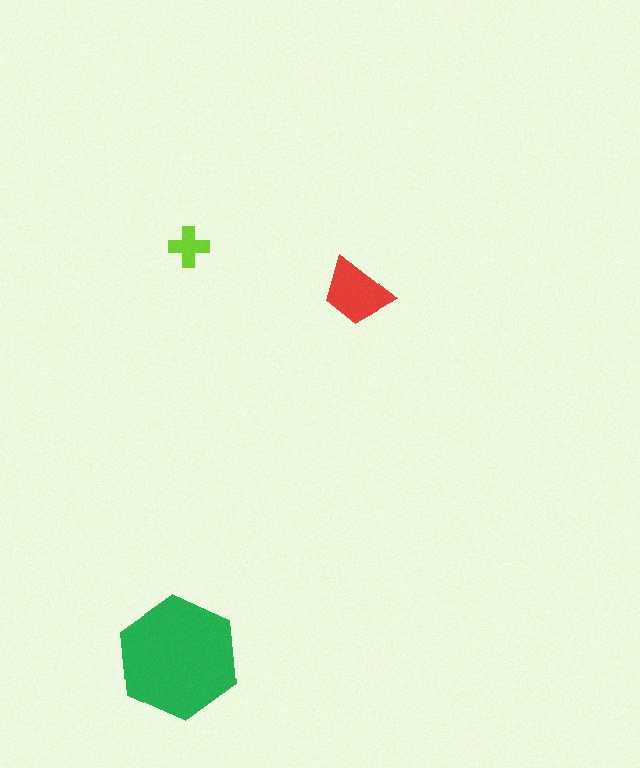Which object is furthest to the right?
The red trapezoid is rightmost.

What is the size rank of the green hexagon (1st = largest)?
1st.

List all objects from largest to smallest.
The green hexagon, the red trapezoid, the lime cross.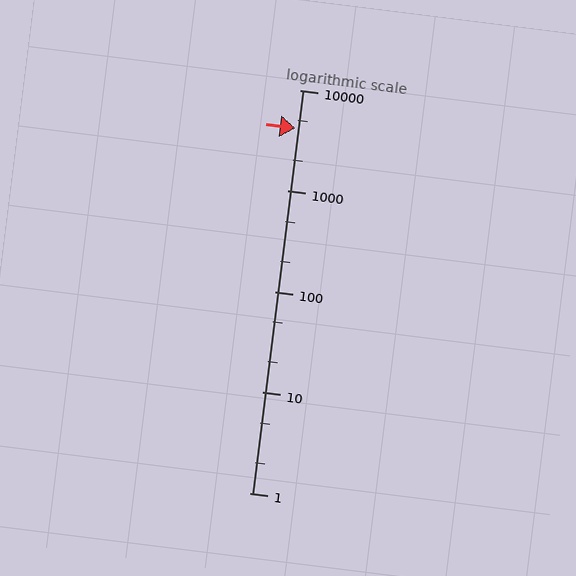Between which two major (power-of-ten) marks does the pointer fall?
The pointer is between 1000 and 10000.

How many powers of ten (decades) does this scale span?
The scale spans 4 decades, from 1 to 10000.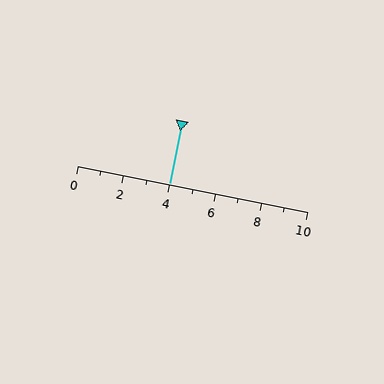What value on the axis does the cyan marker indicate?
The marker indicates approximately 4.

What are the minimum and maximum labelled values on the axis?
The axis runs from 0 to 10.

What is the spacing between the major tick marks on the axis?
The major ticks are spaced 2 apart.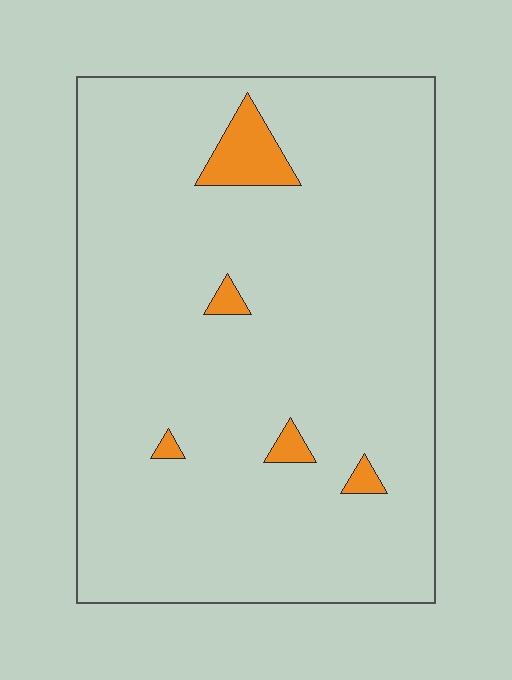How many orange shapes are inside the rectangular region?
5.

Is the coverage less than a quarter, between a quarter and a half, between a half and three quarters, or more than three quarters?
Less than a quarter.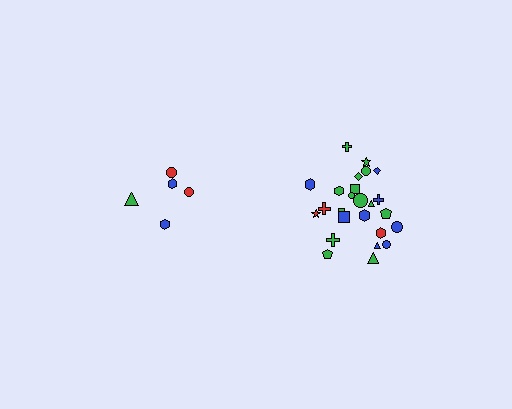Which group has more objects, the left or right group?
The right group.